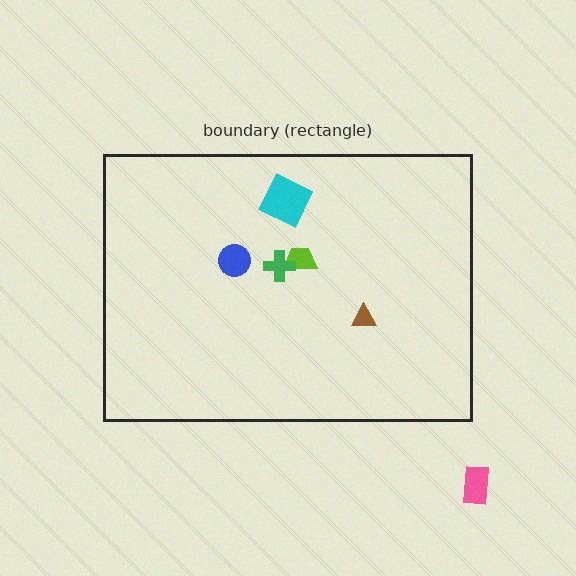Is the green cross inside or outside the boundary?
Inside.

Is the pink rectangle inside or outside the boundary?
Outside.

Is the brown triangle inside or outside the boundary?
Inside.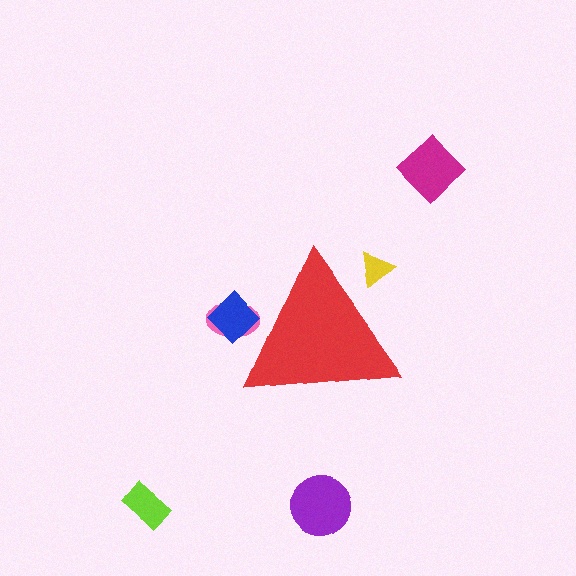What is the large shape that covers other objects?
A red triangle.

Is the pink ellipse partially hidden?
Yes, the pink ellipse is partially hidden behind the red triangle.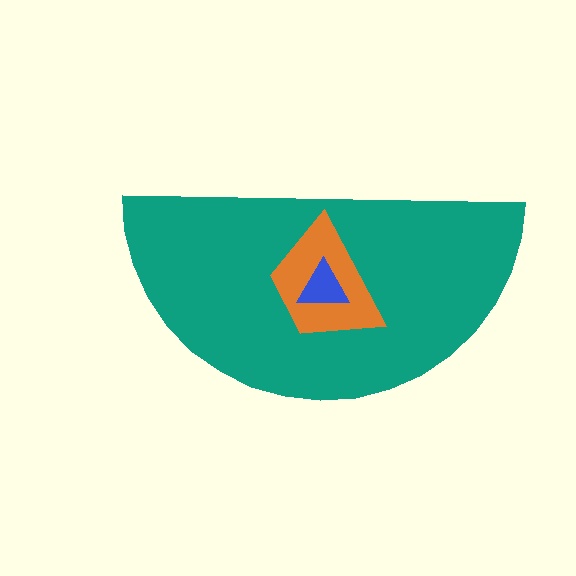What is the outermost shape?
The teal semicircle.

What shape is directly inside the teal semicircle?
The orange trapezoid.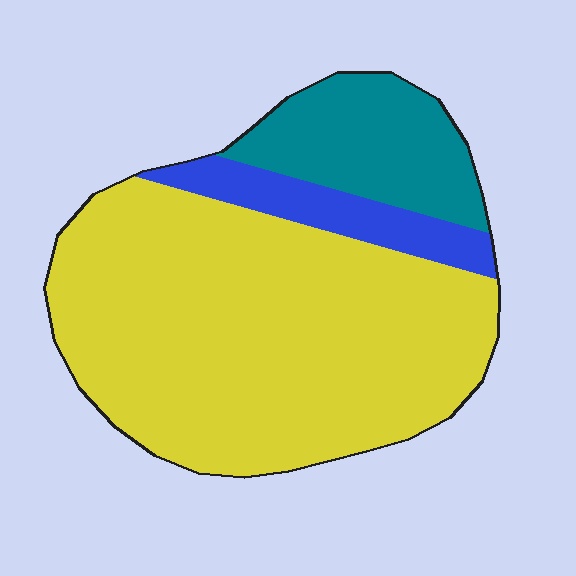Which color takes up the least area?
Blue, at roughly 10%.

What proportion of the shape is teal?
Teal takes up about one sixth (1/6) of the shape.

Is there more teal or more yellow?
Yellow.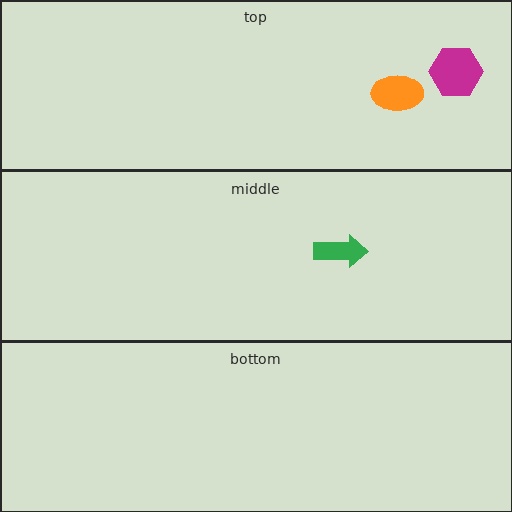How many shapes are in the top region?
2.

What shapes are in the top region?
The magenta hexagon, the orange ellipse.